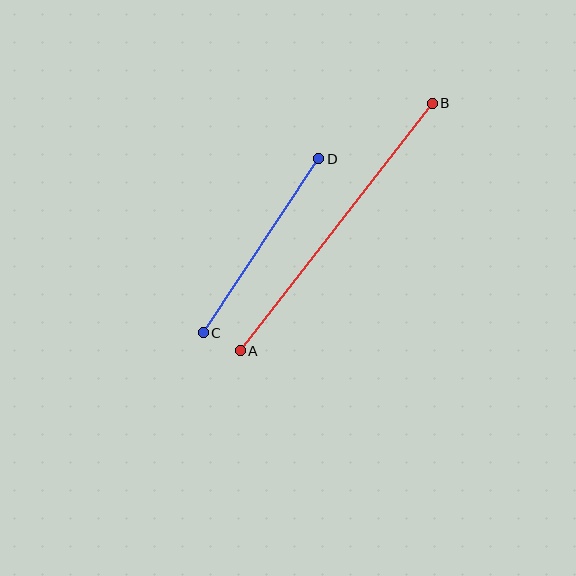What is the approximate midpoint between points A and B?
The midpoint is at approximately (336, 227) pixels.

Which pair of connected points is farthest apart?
Points A and B are farthest apart.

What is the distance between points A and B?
The distance is approximately 313 pixels.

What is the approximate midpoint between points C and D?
The midpoint is at approximately (261, 246) pixels.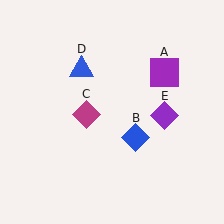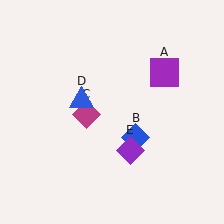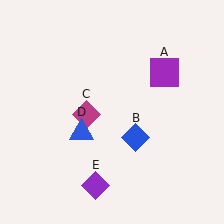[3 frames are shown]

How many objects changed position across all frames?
2 objects changed position: blue triangle (object D), purple diamond (object E).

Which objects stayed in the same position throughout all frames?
Purple square (object A) and blue diamond (object B) and magenta diamond (object C) remained stationary.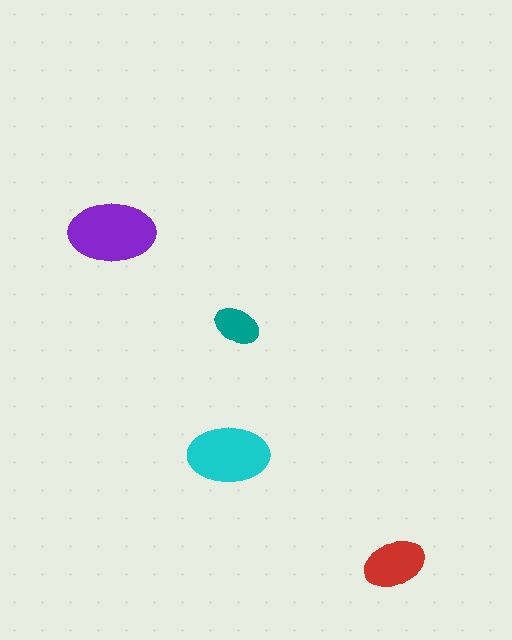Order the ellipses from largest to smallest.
the purple one, the cyan one, the red one, the teal one.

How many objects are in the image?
There are 4 objects in the image.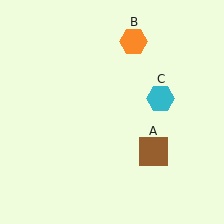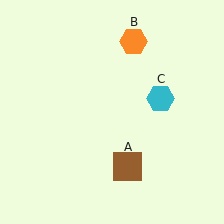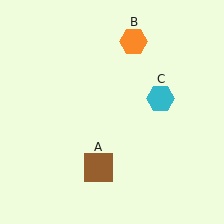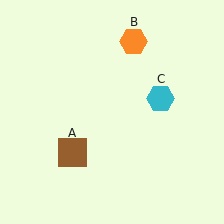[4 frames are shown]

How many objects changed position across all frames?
1 object changed position: brown square (object A).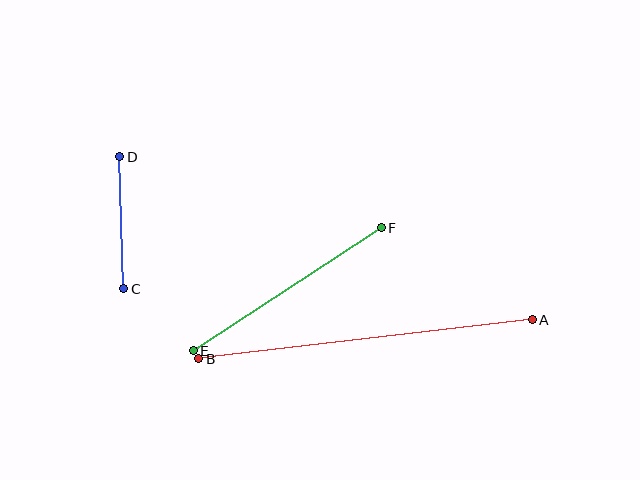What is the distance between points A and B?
The distance is approximately 336 pixels.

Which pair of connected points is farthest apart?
Points A and B are farthest apart.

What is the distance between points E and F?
The distance is approximately 225 pixels.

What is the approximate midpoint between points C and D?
The midpoint is at approximately (122, 223) pixels.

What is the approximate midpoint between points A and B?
The midpoint is at approximately (366, 339) pixels.